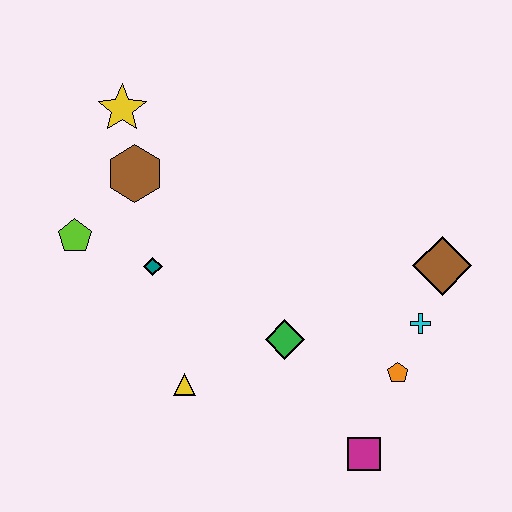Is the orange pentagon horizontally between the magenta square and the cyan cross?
Yes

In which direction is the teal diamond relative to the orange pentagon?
The teal diamond is to the left of the orange pentagon.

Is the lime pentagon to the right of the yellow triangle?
No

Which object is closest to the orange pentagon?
The cyan cross is closest to the orange pentagon.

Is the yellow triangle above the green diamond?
No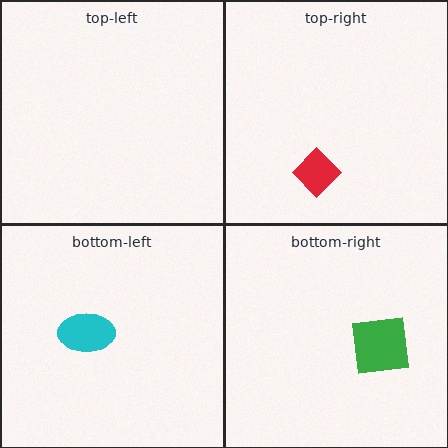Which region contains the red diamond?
The top-right region.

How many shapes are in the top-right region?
1.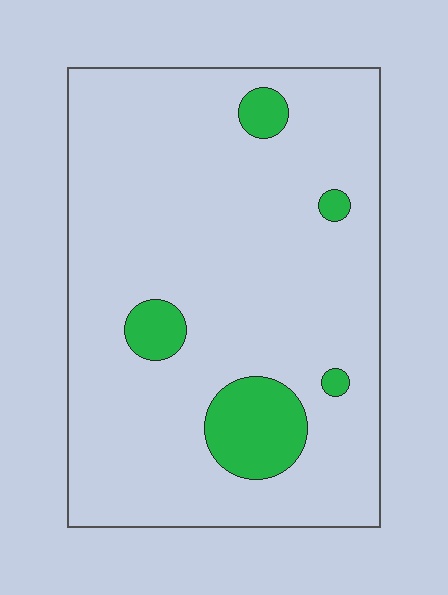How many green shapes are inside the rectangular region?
5.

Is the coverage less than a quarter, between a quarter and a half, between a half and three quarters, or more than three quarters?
Less than a quarter.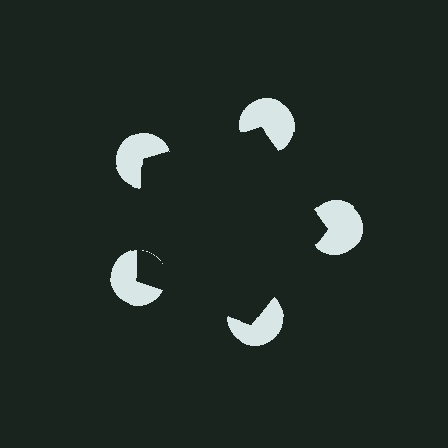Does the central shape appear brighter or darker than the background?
It typically appears slightly darker than the background, even though no actual brightness change is drawn.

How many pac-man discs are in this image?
There are 5 — one at each vertex of the illusory pentagon.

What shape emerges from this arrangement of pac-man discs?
An illusory pentagon — its edges are inferred from the aligned wedge cuts in the pac-man discs, not physically drawn.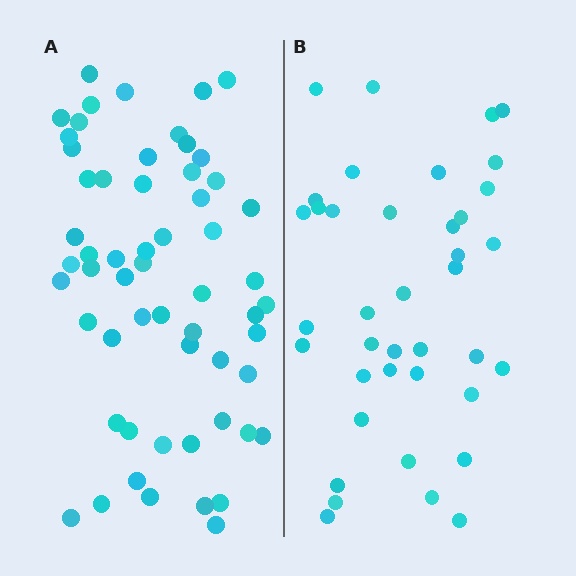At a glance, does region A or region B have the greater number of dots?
Region A (the left region) has more dots.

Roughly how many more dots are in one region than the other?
Region A has approximately 20 more dots than region B.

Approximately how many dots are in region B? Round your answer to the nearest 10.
About 40 dots. (The exact count is 39, which rounds to 40.)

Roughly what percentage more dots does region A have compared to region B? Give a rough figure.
About 50% more.